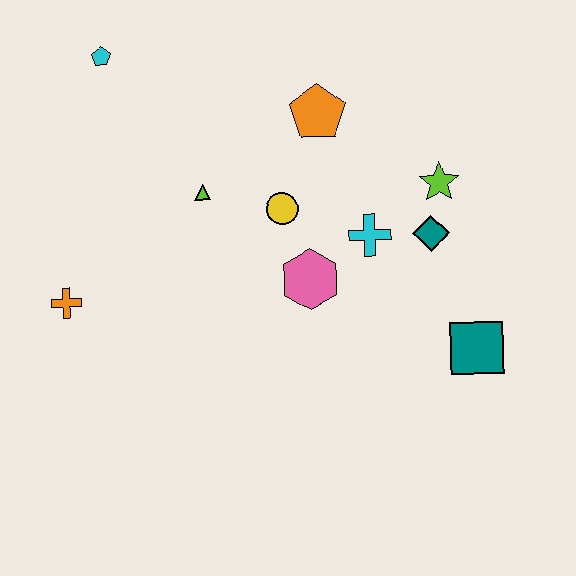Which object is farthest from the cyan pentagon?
The teal square is farthest from the cyan pentagon.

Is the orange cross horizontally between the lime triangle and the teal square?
No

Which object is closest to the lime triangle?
The yellow circle is closest to the lime triangle.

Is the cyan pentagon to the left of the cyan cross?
Yes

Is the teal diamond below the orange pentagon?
Yes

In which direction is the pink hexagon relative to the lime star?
The pink hexagon is to the left of the lime star.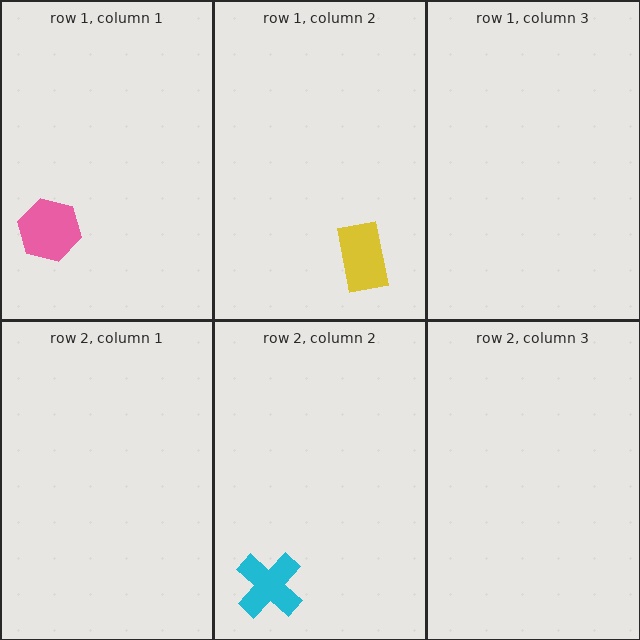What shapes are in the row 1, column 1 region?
The pink hexagon.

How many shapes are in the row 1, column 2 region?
1.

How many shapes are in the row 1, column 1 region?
1.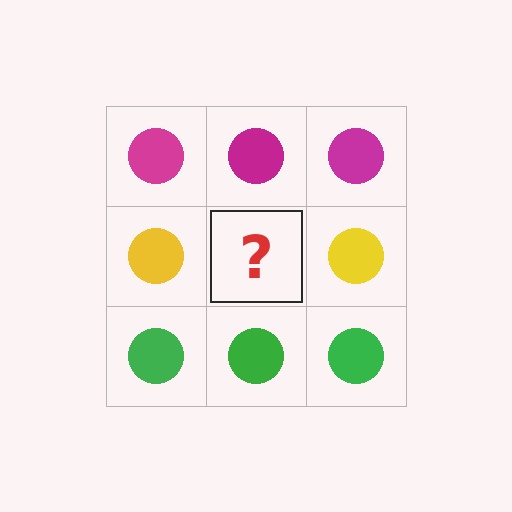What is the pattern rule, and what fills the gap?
The rule is that each row has a consistent color. The gap should be filled with a yellow circle.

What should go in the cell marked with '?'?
The missing cell should contain a yellow circle.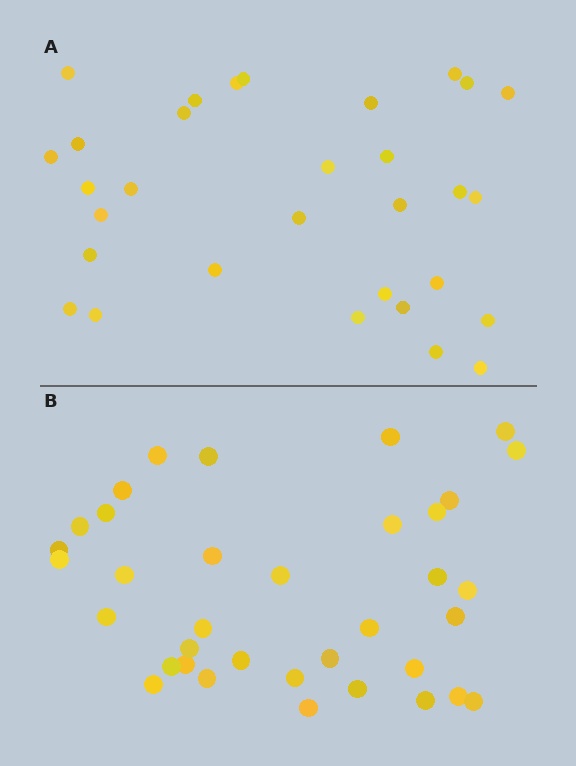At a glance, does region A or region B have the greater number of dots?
Region B (the bottom region) has more dots.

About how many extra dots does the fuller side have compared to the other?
Region B has about 5 more dots than region A.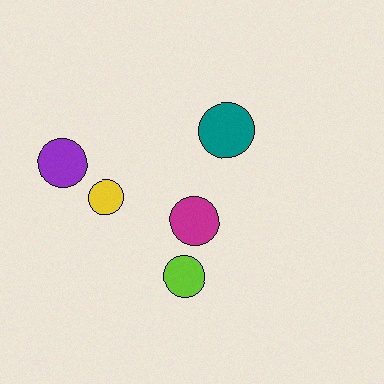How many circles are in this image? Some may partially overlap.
There are 5 circles.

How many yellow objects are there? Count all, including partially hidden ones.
There is 1 yellow object.